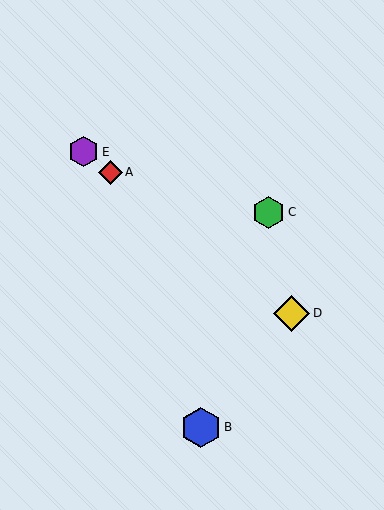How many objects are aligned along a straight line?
3 objects (A, D, E) are aligned along a straight line.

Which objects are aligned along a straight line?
Objects A, D, E are aligned along a straight line.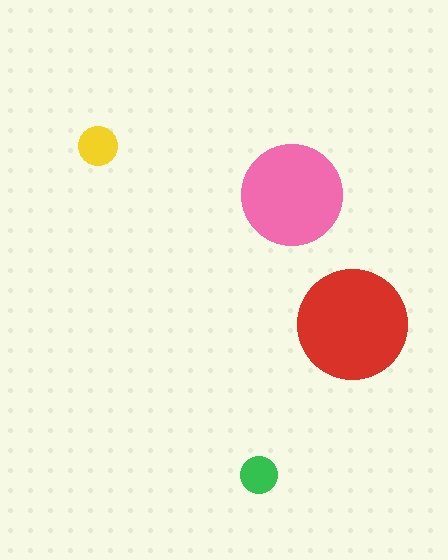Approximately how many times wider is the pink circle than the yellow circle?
About 2.5 times wider.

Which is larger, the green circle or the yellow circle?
The yellow one.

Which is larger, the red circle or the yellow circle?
The red one.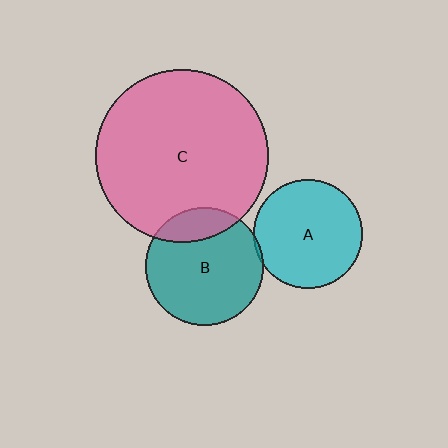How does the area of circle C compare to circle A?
Approximately 2.5 times.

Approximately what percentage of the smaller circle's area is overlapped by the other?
Approximately 20%.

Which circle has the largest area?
Circle C (pink).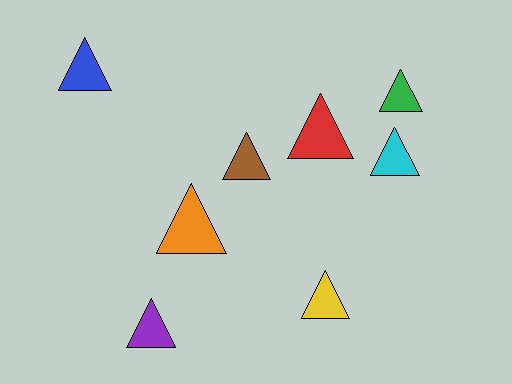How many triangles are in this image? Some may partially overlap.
There are 8 triangles.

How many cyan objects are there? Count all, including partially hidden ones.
There is 1 cyan object.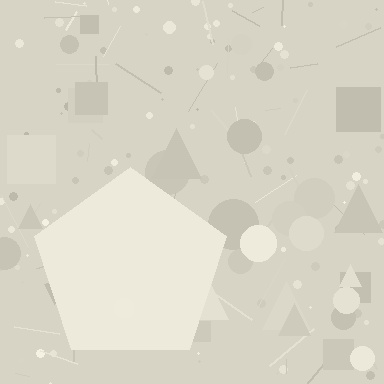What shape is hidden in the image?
A pentagon is hidden in the image.